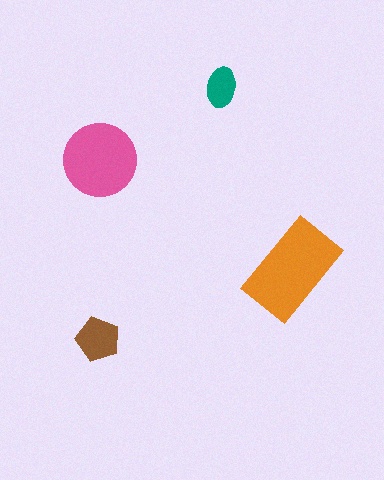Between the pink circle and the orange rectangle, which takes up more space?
The orange rectangle.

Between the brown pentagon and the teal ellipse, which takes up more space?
The brown pentagon.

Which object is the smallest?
The teal ellipse.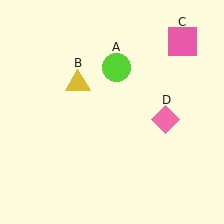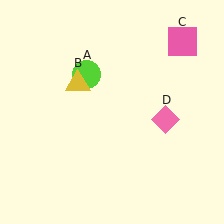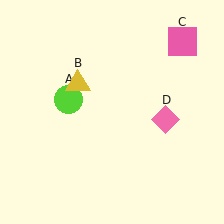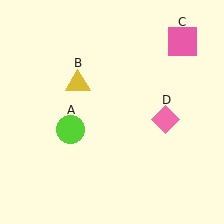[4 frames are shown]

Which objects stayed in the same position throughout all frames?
Yellow triangle (object B) and pink square (object C) and pink diamond (object D) remained stationary.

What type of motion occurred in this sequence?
The lime circle (object A) rotated counterclockwise around the center of the scene.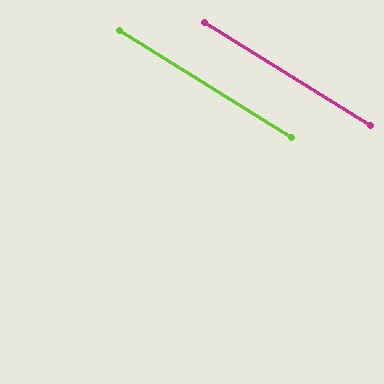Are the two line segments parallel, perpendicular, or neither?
Parallel — their directions differ by only 0.5°.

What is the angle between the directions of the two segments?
Approximately 1 degree.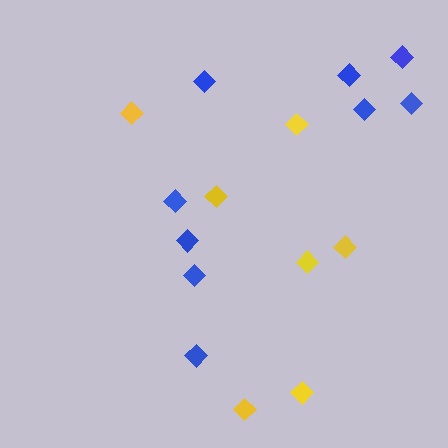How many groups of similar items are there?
There are 2 groups: one group of yellow diamonds (7) and one group of blue diamonds (9).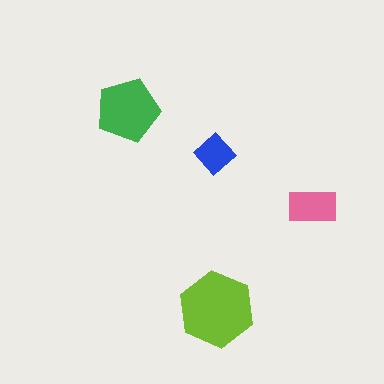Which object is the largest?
The lime hexagon.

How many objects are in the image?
There are 4 objects in the image.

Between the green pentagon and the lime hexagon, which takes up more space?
The lime hexagon.